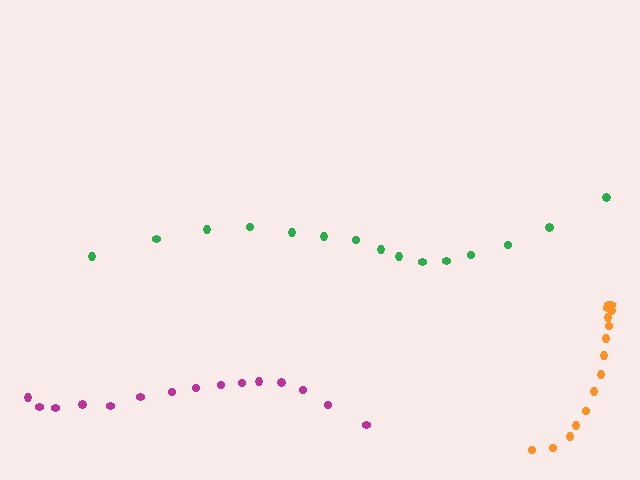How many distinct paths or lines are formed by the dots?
There are 3 distinct paths.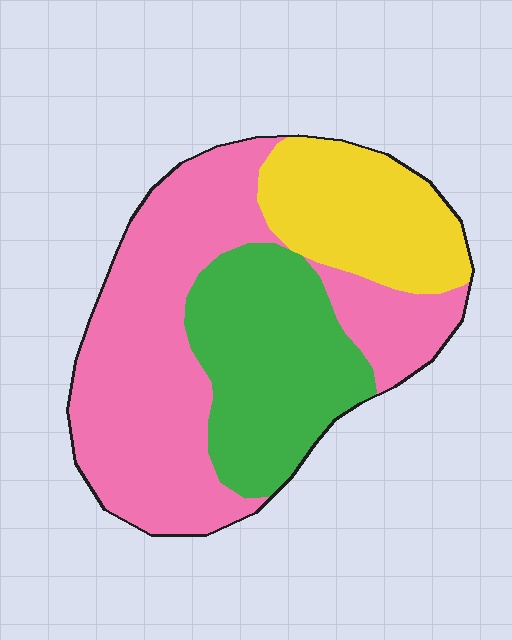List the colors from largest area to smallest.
From largest to smallest: pink, green, yellow.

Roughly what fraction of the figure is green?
Green takes up about one quarter (1/4) of the figure.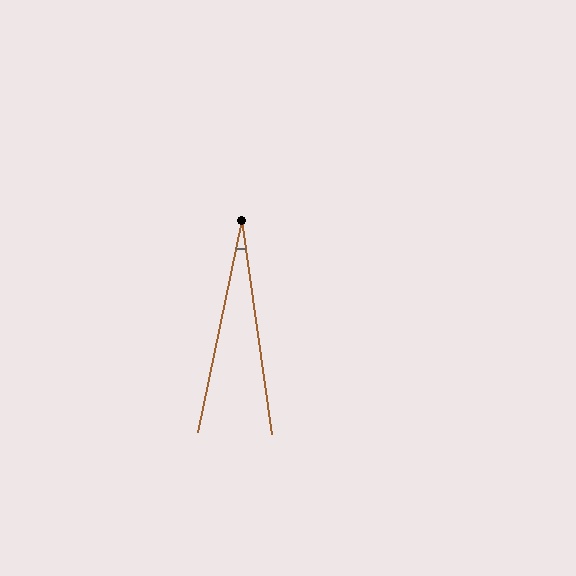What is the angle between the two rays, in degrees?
Approximately 20 degrees.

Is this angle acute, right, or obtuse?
It is acute.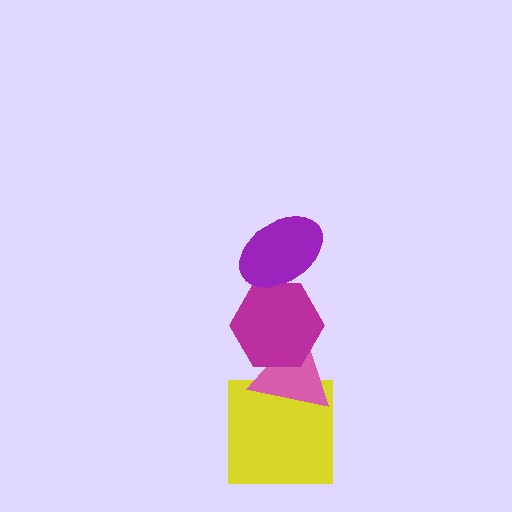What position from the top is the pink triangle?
The pink triangle is 3rd from the top.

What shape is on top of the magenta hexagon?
The purple ellipse is on top of the magenta hexagon.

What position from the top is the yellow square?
The yellow square is 4th from the top.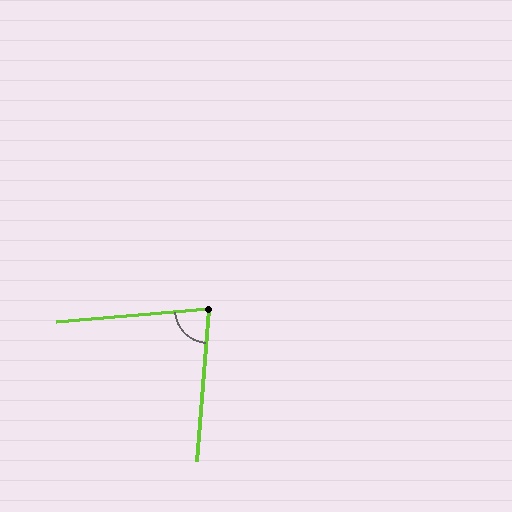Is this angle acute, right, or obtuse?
It is acute.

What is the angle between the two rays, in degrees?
Approximately 80 degrees.